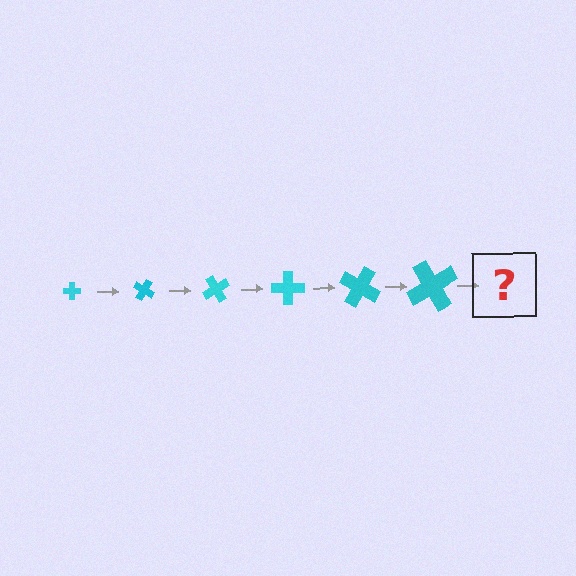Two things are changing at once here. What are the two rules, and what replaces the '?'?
The two rules are that the cross grows larger each step and it rotates 30 degrees each step. The '?' should be a cross, larger than the previous one and rotated 180 degrees from the start.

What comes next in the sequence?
The next element should be a cross, larger than the previous one and rotated 180 degrees from the start.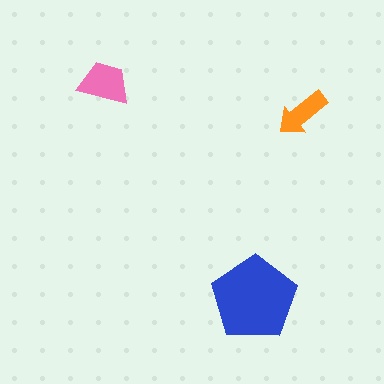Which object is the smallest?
The orange arrow.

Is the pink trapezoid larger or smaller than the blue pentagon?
Smaller.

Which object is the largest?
The blue pentagon.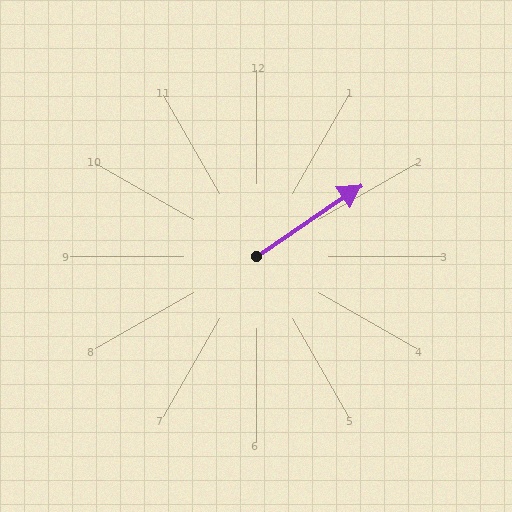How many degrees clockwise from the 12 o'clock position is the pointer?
Approximately 56 degrees.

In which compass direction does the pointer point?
Northeast.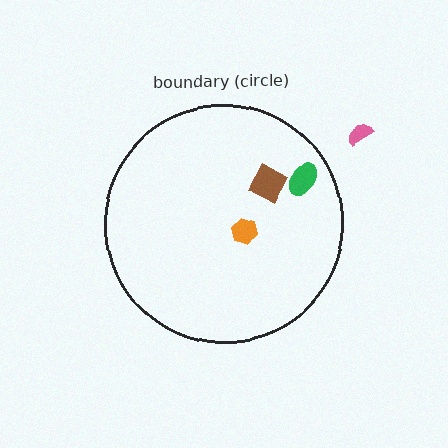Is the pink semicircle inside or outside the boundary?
Outside.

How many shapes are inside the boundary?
3 inside, 1 outside.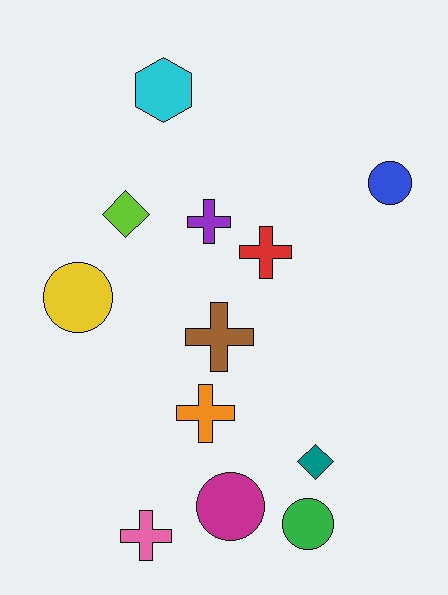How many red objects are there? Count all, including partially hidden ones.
There is 1 red object.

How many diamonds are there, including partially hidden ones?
There are 2 diamonds.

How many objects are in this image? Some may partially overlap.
There are 12 objects.